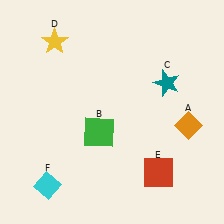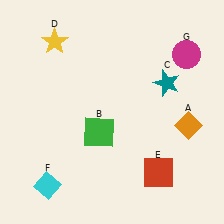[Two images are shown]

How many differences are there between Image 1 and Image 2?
There is 1 difference between the two images.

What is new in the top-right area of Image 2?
A magenta circle (G) was added in the top-right area of Image 2.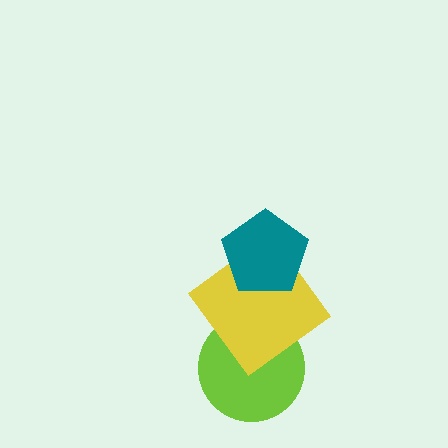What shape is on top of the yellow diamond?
The teal pentagon is on top of the yellow diamond.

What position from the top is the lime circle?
The lime circle is 3rd from the top.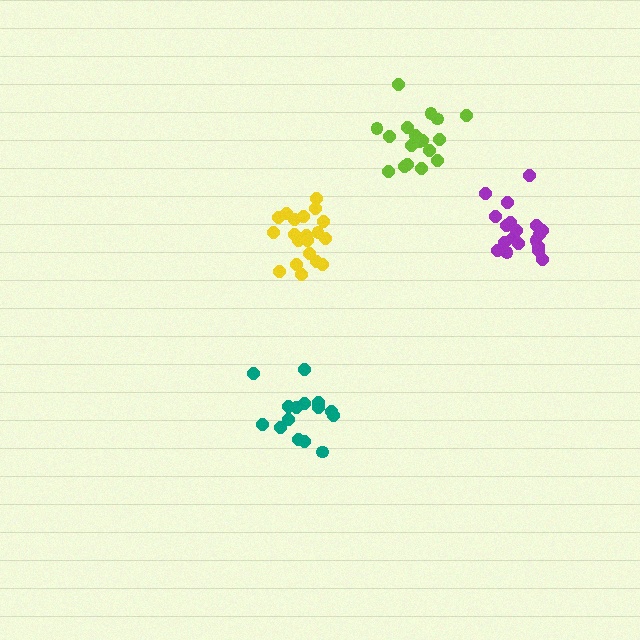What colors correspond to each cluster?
The clusters are colored: yellow, teal, lime, purple.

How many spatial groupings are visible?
There are 4 spatial groupings.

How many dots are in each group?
Group 1: 20 dots, Group 2: 15 dots, Group 3: 18 dots, Group 4: 20 dots (73 total).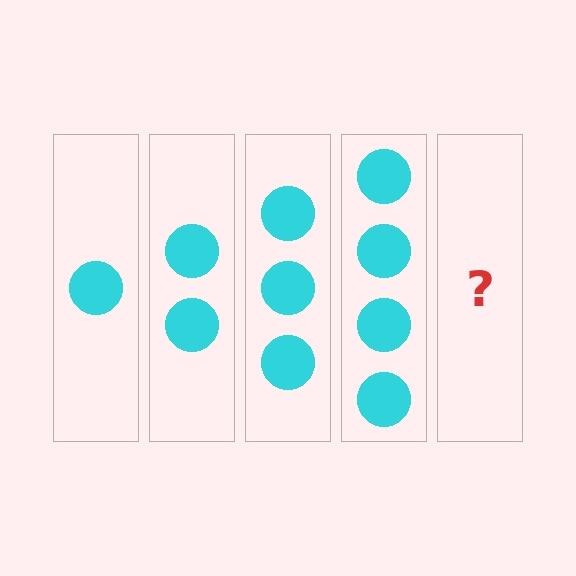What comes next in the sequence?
The next element should be 5 circles.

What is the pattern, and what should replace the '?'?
The pattern is that each step adds one more circle. The '?' should be 5 circles.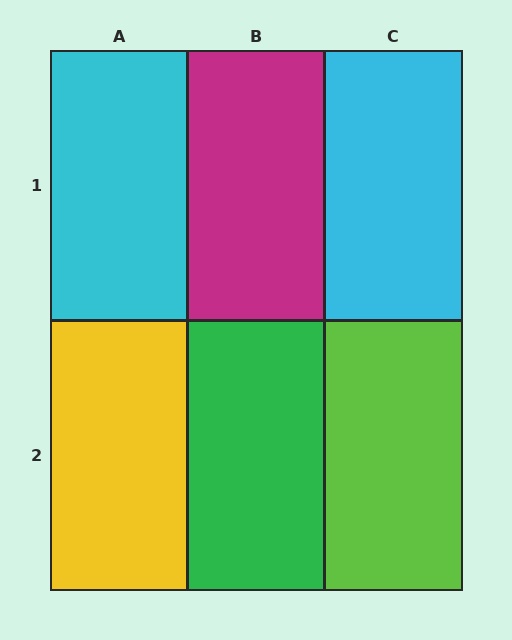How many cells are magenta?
1 cell is magenta.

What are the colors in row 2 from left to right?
Yellow, green, lime.